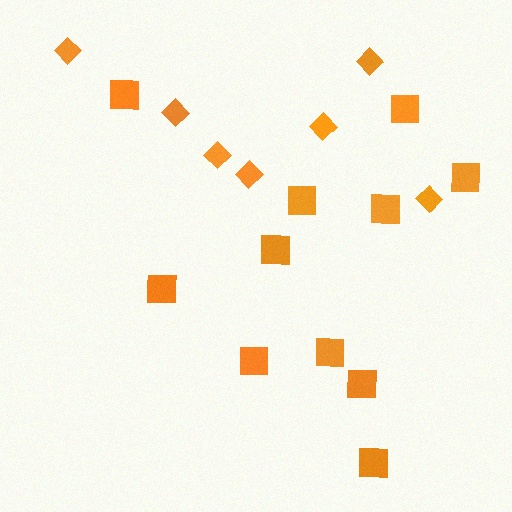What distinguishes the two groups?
There are 2 groups: one group of squares (11) and one group of diamonds (7).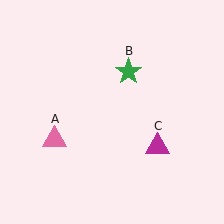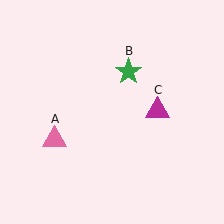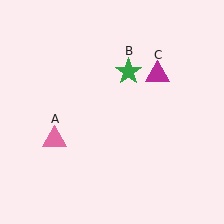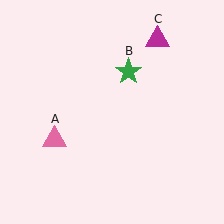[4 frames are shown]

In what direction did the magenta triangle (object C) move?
The magenta triangle (object C) moved up.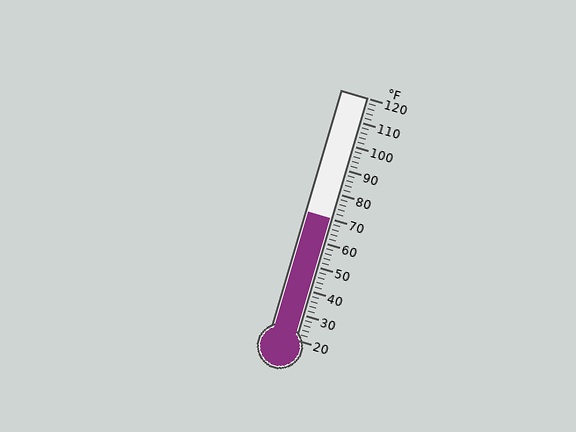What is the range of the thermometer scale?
The thermometer scale ranges from 20°F to 120°F.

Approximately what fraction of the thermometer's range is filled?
The thermometer is filled to approximately 50% of its range.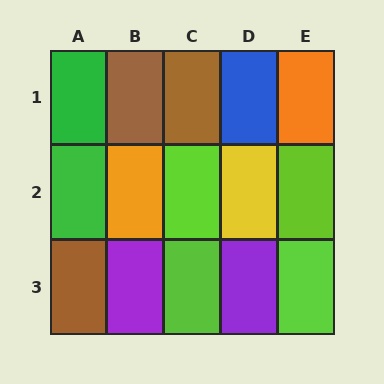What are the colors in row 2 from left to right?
Green, orange, lime, yellow, lime.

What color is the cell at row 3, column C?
Lime.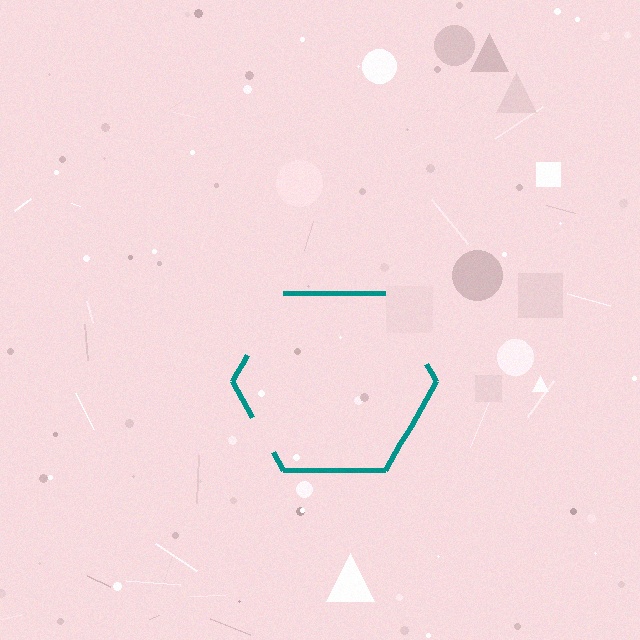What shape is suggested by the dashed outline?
The dashed outline suggests a hexagon.